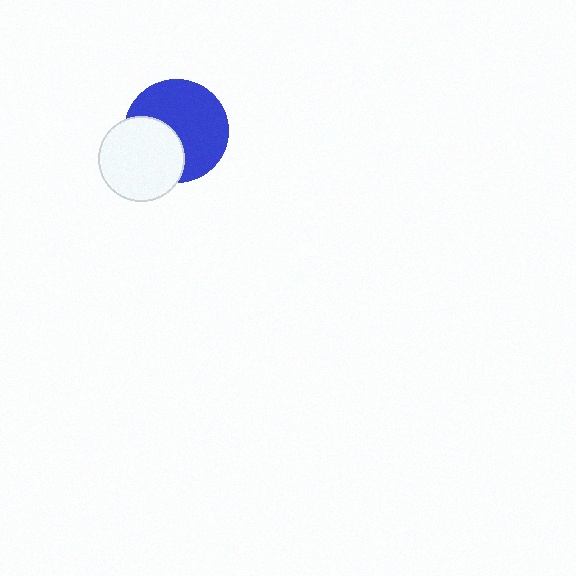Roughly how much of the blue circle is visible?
About half of it is visible (roughly 65%).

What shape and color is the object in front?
The object in front is a white circle.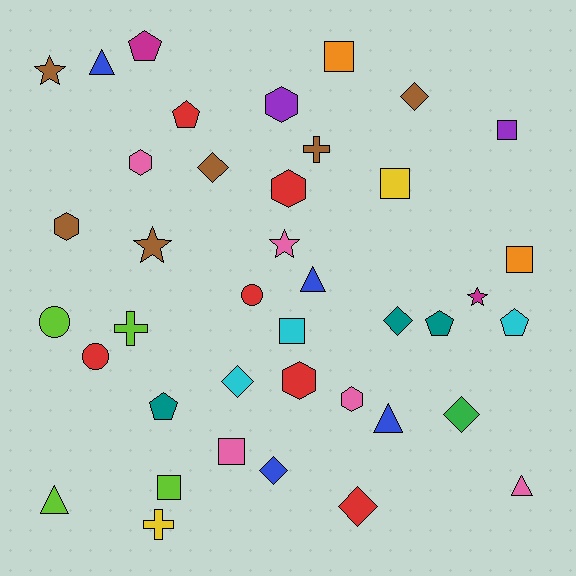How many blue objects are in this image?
There are 4 blue objects.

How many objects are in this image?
There are 40 objects.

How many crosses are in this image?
There are 3 crosses.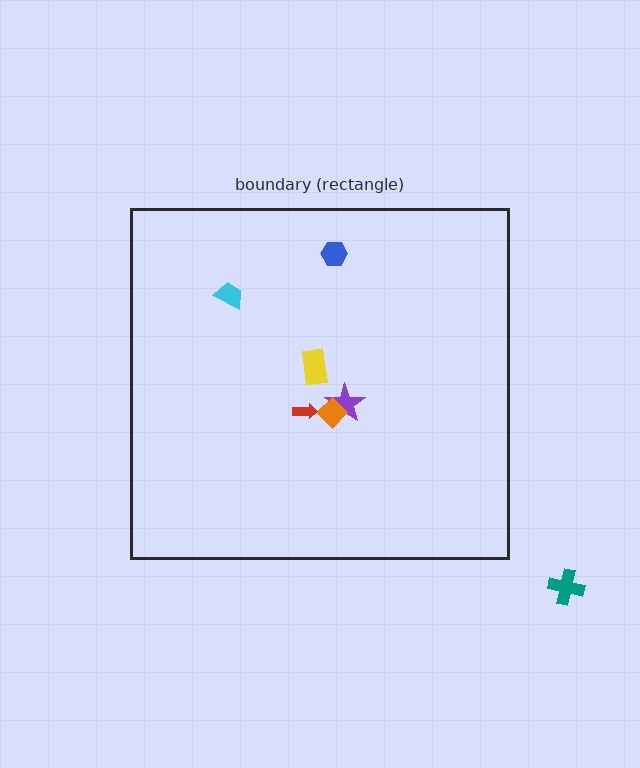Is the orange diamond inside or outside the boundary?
Inside.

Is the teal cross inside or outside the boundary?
Outside.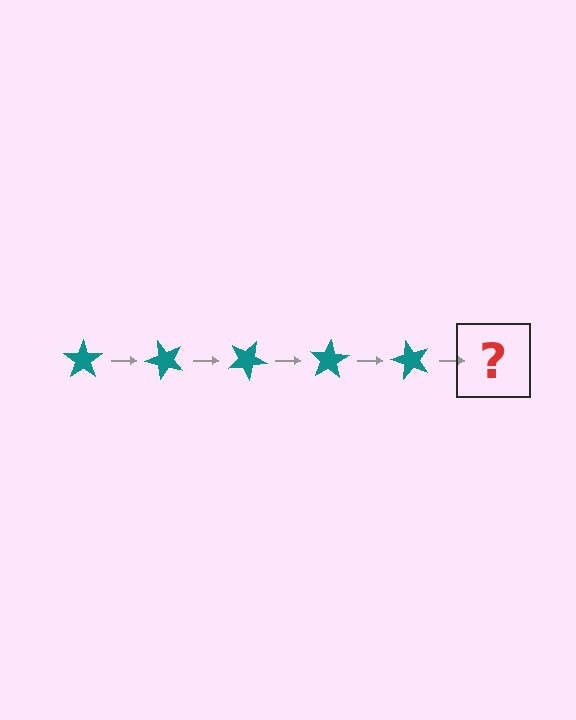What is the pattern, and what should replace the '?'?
The pattern is that the star rotates 50 degrees each step. The '?' should be a teal star rotated 250 degrees.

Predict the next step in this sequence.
The next step is a teal star rotated 250 degrees.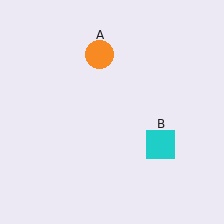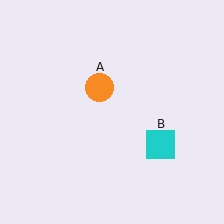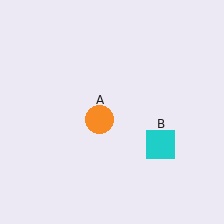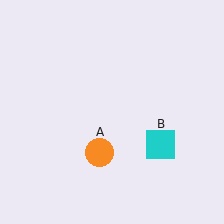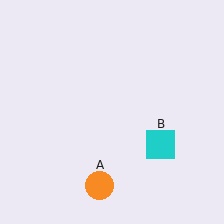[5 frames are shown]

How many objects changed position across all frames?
1 object changed position: orange circle (object A).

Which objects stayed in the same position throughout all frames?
Cyan square (object B) remained stationary.